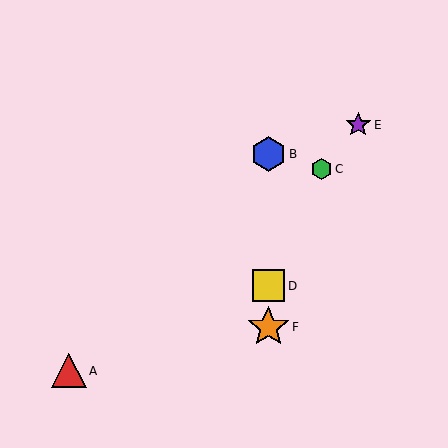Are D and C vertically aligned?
No, D is at x≈268 and C is at x≈321.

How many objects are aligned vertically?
3 objects (B, D, F) are aligned vertically.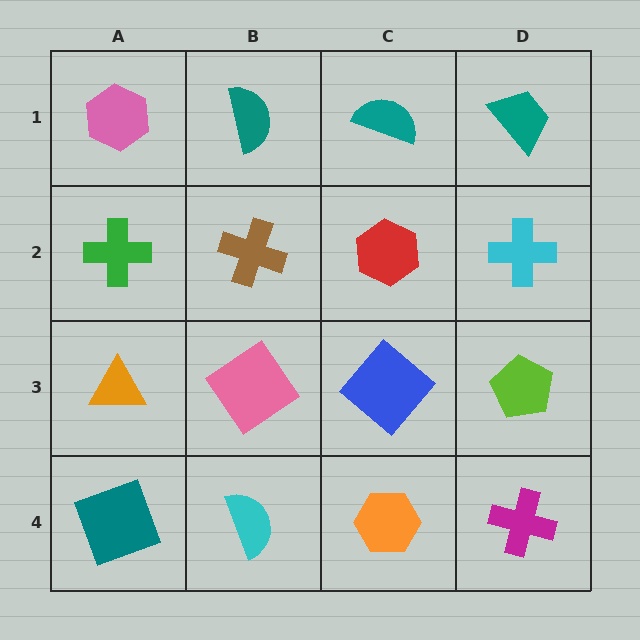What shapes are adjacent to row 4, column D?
A lime pentagon (row 3, column D), an orange hexagon (row 4, column C).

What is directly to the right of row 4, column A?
A cyan semicircle.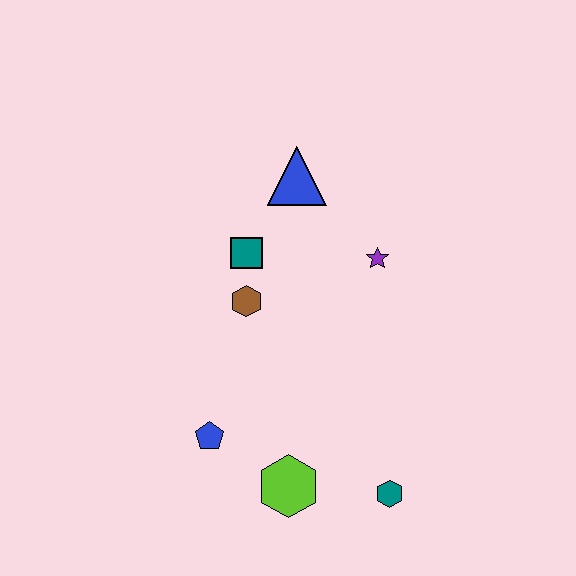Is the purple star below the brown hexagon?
No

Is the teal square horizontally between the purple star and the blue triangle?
No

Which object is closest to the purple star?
The blue triangle is closest to the purple star.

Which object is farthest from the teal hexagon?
The blue triangle is farthest from the teal hexagon.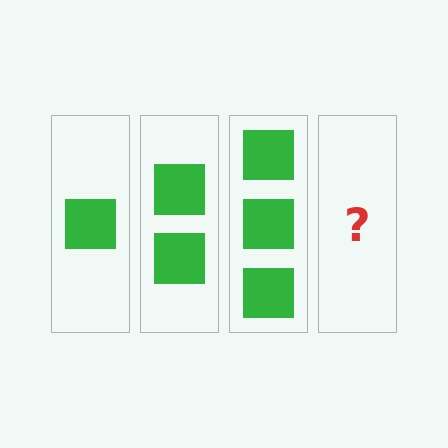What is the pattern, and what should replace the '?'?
The pattern is that each step adds one more square. The '?' should be 4 squares.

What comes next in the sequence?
The next element should be 4 squares.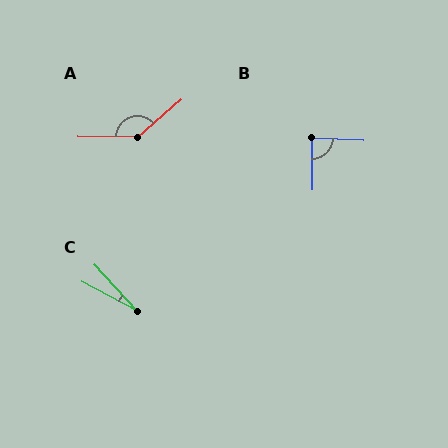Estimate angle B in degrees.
Approximately 87 degrees.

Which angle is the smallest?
C, at approximately 19 degrees.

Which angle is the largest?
A, at approximately 139 degrees.